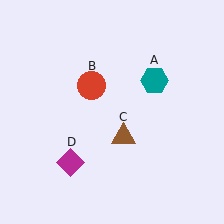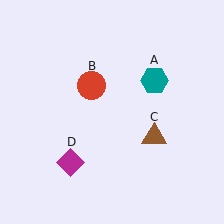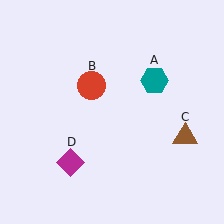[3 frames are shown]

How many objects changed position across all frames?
1 object changed position: brown triangle (object C).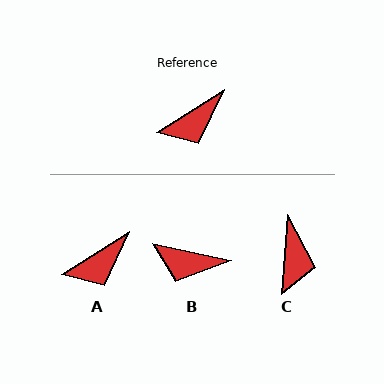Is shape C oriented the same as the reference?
No, it is off by about 54 degrees.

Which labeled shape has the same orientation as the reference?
A.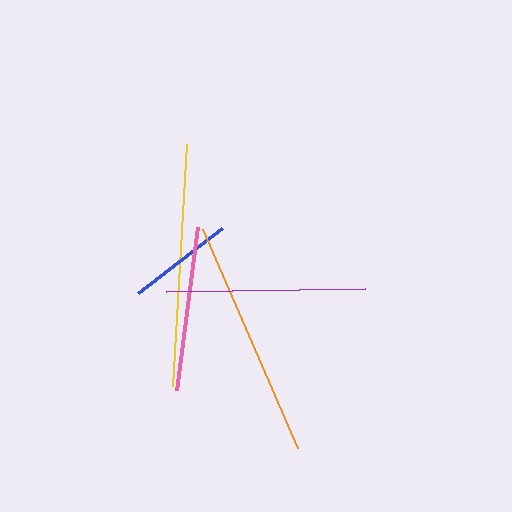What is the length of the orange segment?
The orange segment is approximately 239 pixels long.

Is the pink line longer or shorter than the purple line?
The purple line is longer than the pink line.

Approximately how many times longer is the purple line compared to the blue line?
The purple line is approximately 1.9 times the length of the blue line.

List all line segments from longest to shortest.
From longest to shortest: yellow, orange, purple, pink, blue.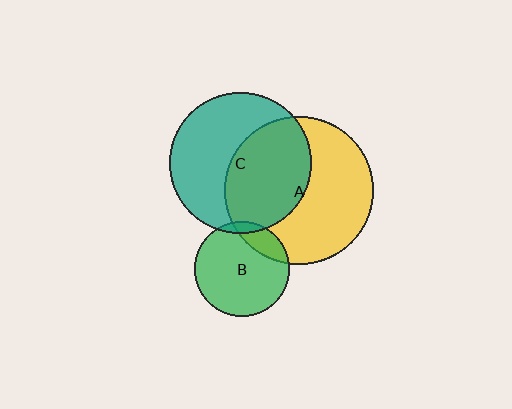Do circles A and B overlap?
Yes.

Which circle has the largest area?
Circle A (yellow).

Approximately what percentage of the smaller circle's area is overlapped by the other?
Approximately 15%.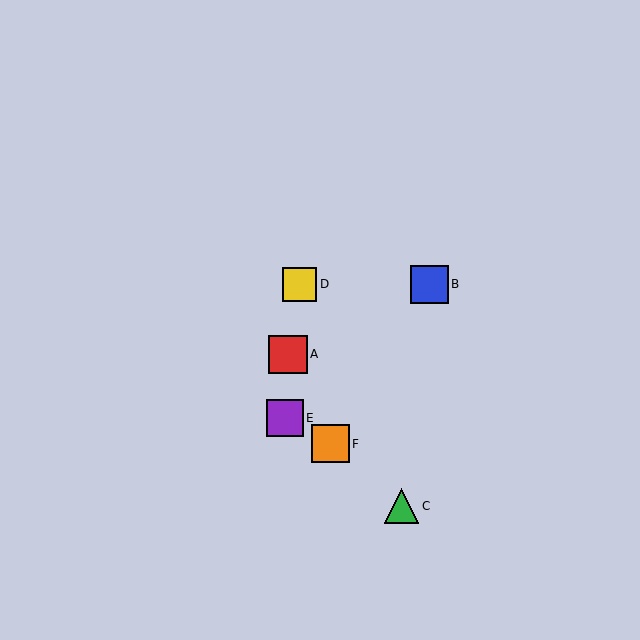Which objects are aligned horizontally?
Objects B, D are aligned horizontally.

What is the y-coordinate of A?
Object A is at y≈354.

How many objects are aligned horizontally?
2 objects (B, D) are aligned horizontally.